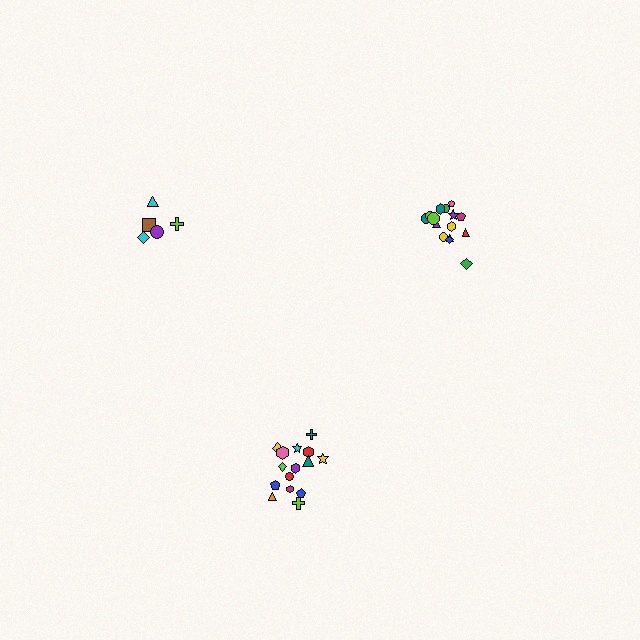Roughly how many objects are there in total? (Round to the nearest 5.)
Roughly 35 objects in total.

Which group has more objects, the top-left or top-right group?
The top-right group.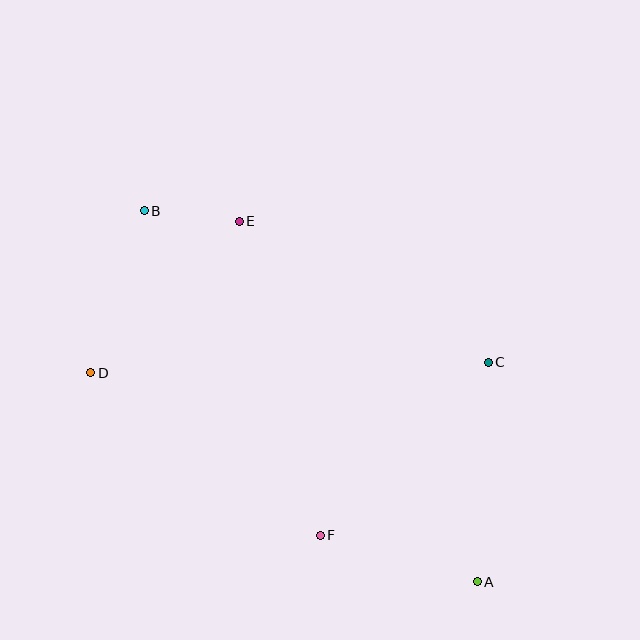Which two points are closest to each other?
Points B and E are closest to each other.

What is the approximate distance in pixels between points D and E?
The distance between D and E is approximately 212 pixels.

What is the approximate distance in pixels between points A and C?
The distance between A and C is approximately 220 pixels.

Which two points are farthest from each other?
Points A and B are farthest from each other.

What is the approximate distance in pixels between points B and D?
The distance between B and D is approximately 171 pixels.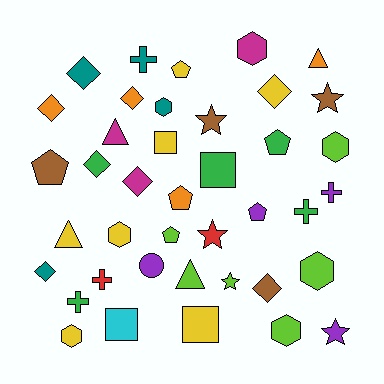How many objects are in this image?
There are 40 objects.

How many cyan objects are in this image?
There is 1 cyan object.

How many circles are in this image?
There is 1 circle.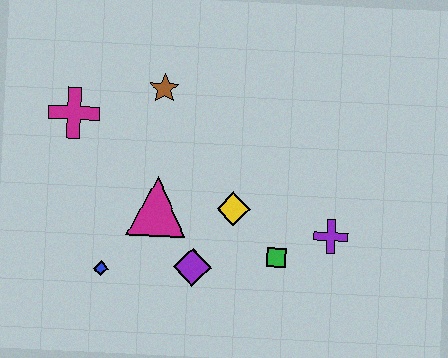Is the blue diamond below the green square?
Yes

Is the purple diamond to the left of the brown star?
No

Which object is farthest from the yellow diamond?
The magenta cross is farthest from the yellow diamond.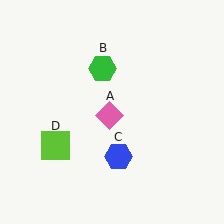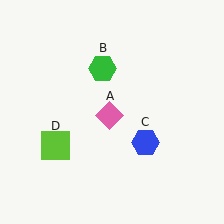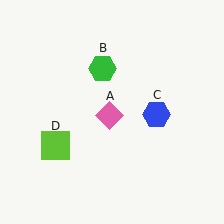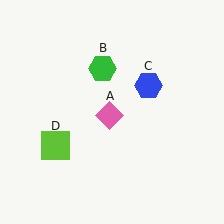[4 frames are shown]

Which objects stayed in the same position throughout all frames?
Pink diamond (object A) and green hexagon (object B) and lime square (object D) remained stationary.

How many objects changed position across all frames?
1 object changed position: blue hexagon (object C).